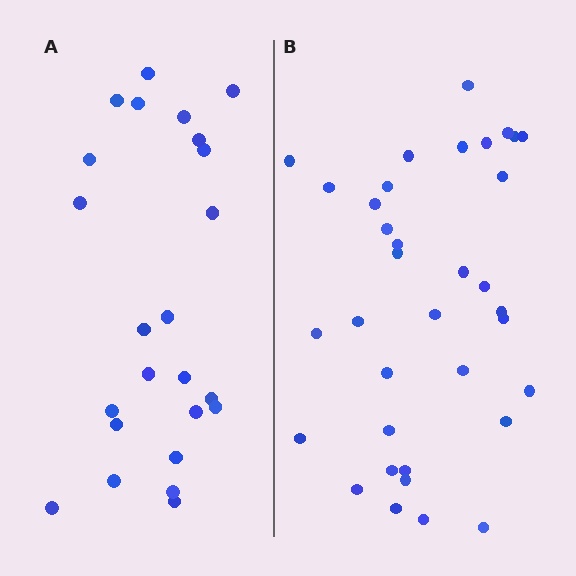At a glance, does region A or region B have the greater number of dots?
Region B (the right region) has more dots.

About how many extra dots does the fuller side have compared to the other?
Region B has roughly 12 or so more dots than region A.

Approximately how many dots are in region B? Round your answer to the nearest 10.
About 40 dots. (The exact count is 35, which rounds to 40.)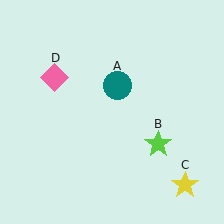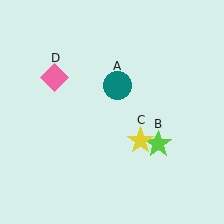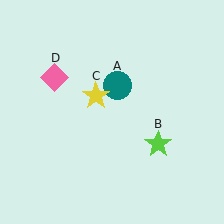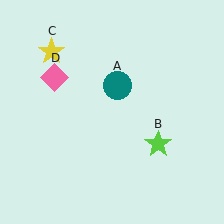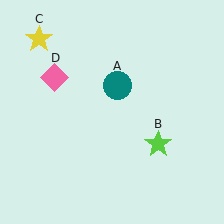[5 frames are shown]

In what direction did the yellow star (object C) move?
The yellow star (object C) moved up and to the left.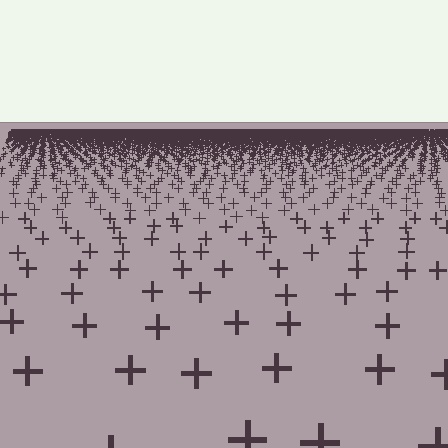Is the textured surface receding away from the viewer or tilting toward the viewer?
The surface is receding away from the viewer. Texture elements get smaller and denser toward the top.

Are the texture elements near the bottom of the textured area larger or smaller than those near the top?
Larger. Near the bottom, elements are closer to the viewer and appear at a bigger on-screen size.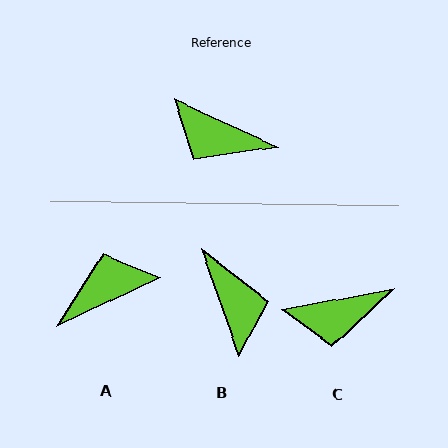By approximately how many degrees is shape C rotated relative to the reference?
Approximately 35 degrees counter-clockwise.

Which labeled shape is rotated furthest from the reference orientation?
B, about 134 degrees away.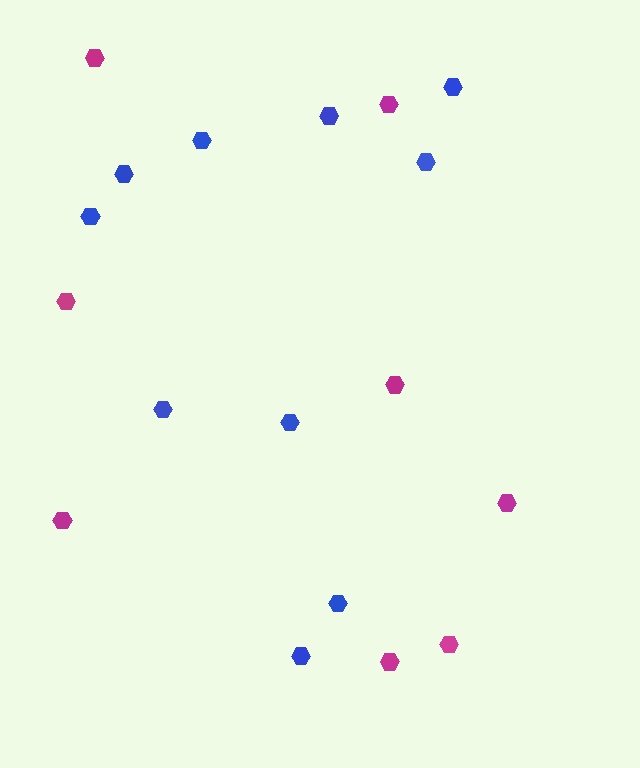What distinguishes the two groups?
There are 2 groups: one group of magenta hexagons (8) and one group of blue hexagons (10).